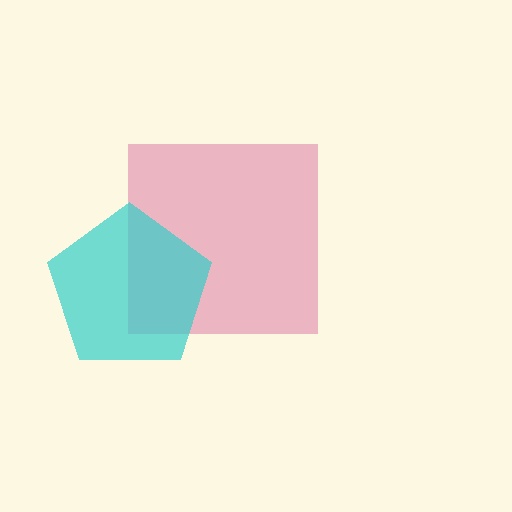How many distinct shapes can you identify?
There are 2 distinct shapes: a pink square, a cyan pentagon.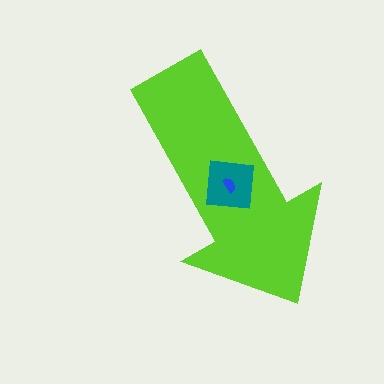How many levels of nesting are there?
3.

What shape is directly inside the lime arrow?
The teal square.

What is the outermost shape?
The lime arrow.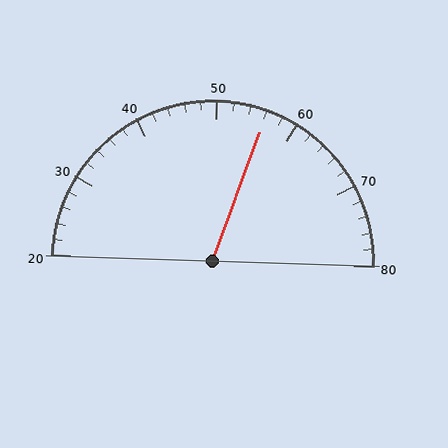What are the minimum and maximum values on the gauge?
The gauge ranges from 20 to 80.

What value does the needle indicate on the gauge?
The needle indicates approximately 56.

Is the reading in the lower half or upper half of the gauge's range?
The reading is in the upper half of the range (20 to 80).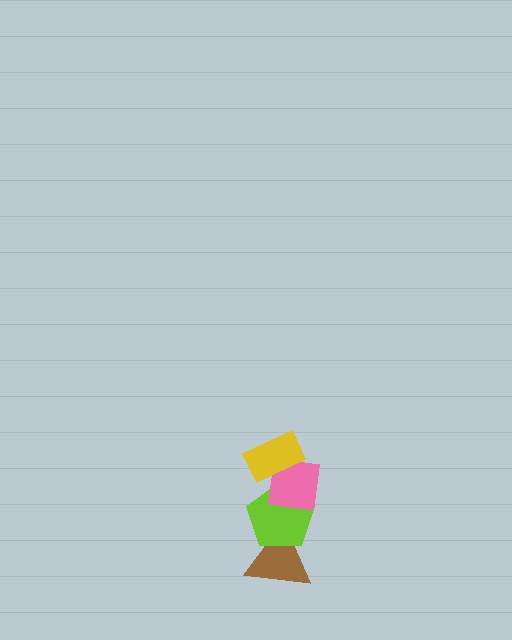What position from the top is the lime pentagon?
The lime pentagon is 3rd from the top.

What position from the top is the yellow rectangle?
The yellow rectangle is 1st from the top.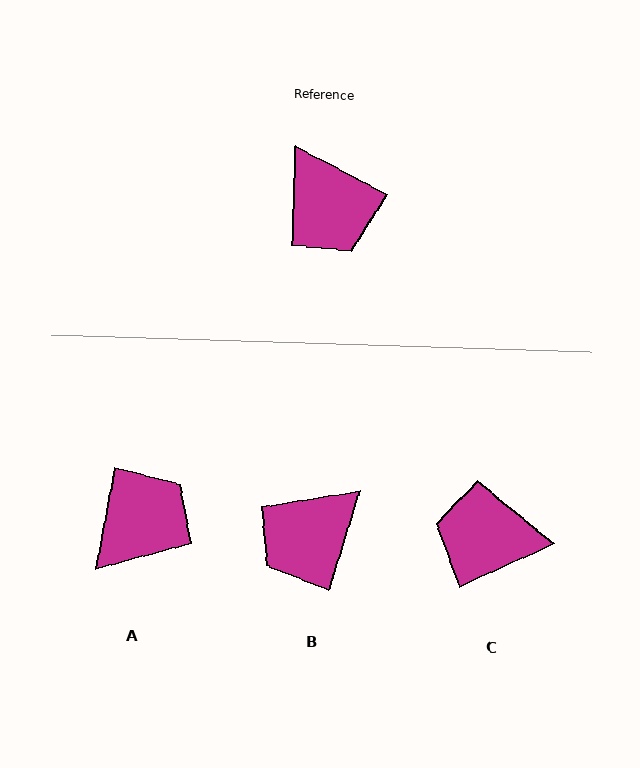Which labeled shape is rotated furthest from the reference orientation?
C, about 128 degrees away.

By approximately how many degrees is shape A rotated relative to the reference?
Approximately 107 degrees counter-clockwise.